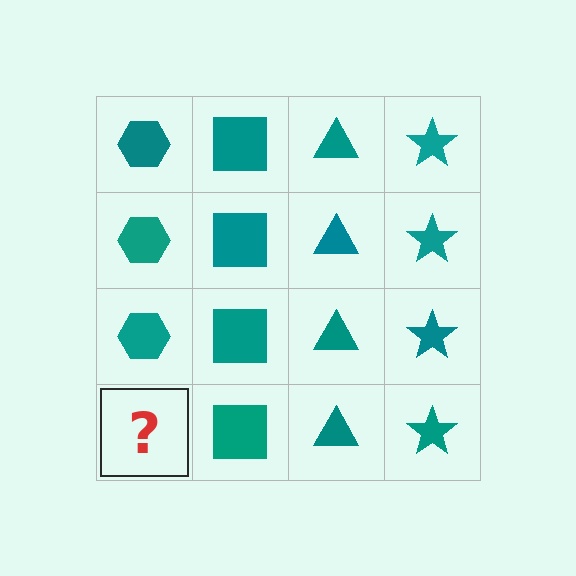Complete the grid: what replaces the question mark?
The question mark should be replaced with a teal hexagon.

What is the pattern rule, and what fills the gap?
The rule is that each column has a consistent shape. The gap should be filled with a teal hexagon.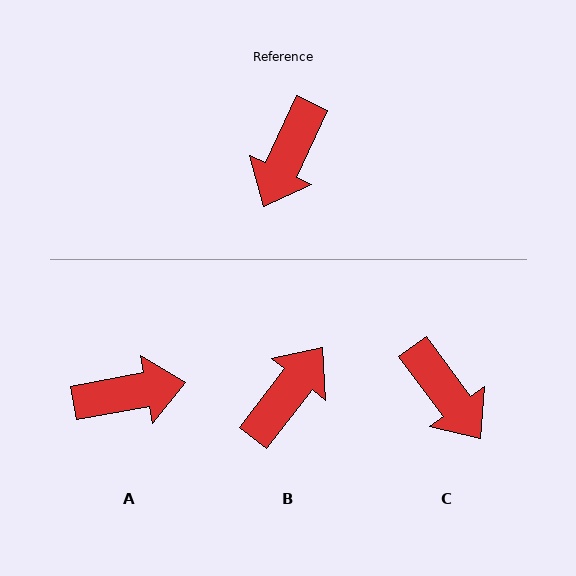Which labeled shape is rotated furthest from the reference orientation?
B, about 168 degrees away.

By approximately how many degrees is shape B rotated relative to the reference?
Approximately 168 degrees counter-clockwise.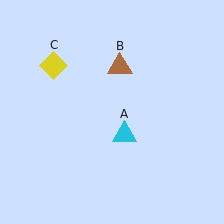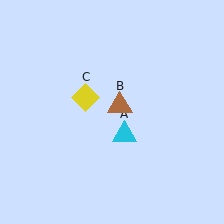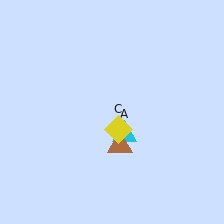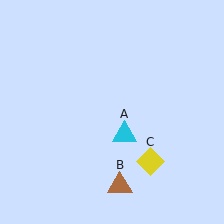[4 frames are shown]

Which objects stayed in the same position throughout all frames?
Cyan triangle (object A) remained stationary.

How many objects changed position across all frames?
2 objects changed position: brown triangle (object B), yellow diamond (object C).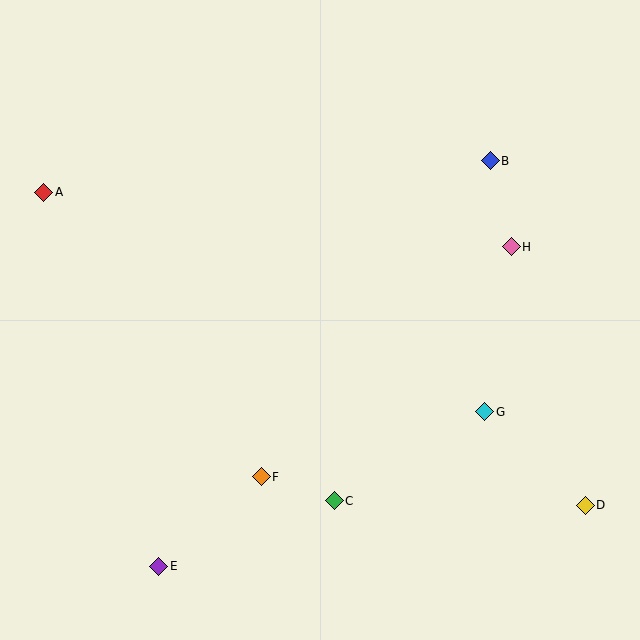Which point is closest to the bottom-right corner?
Point D is closest to the bottom-right corner.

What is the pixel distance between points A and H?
The distance between A and H is 471 pixels.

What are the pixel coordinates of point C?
Point C is at (334, 501).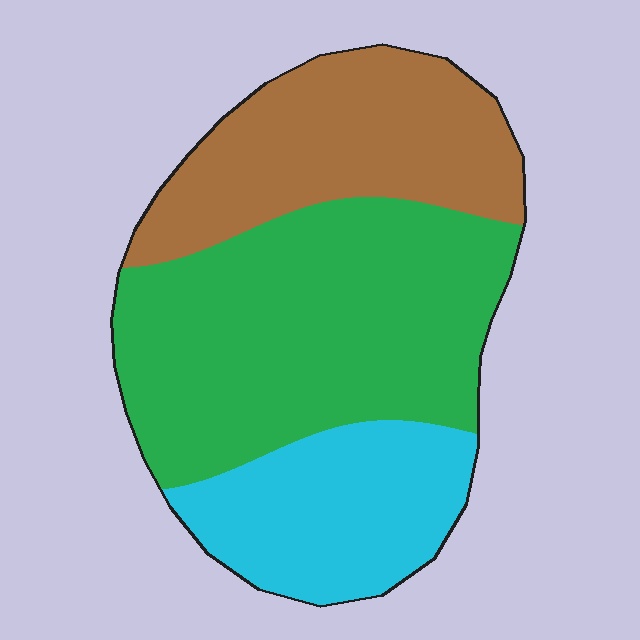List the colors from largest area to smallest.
From largest to smallest: green, brown, cyan.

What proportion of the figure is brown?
Brown covers around 30% of the figure.